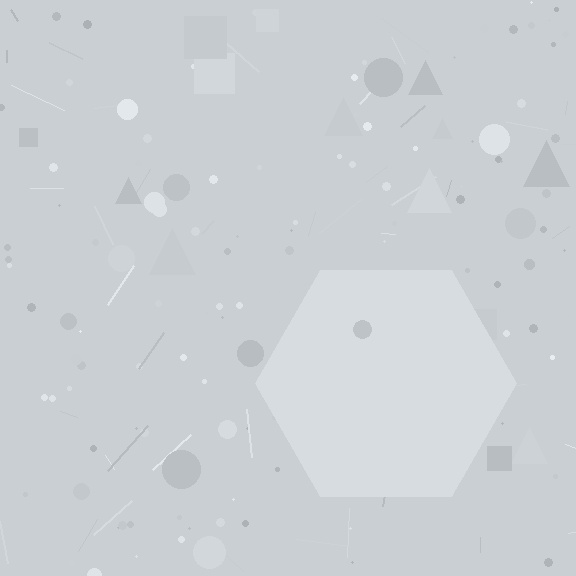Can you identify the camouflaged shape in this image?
The camouflaged shape is a hexagon.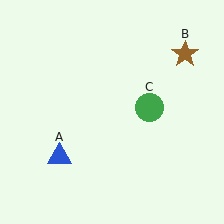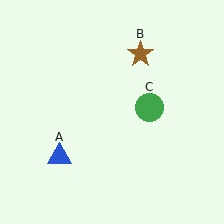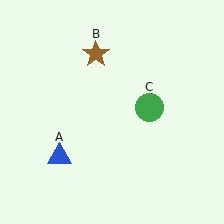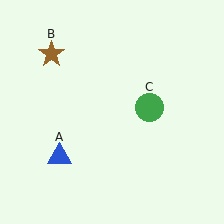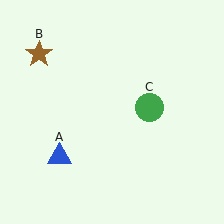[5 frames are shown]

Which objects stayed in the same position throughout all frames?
Blue triangle (object A) and green circle (object C) remained stationary.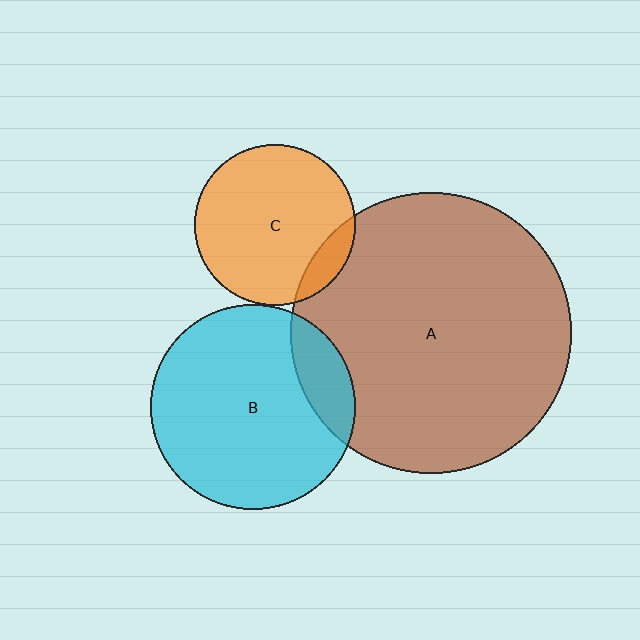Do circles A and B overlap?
Yes.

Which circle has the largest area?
Circle A (brown).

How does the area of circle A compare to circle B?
Approximately 1.9 times.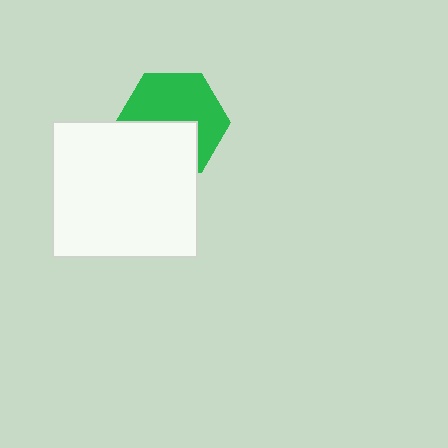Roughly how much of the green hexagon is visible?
About half of it is visible (roughly 59%).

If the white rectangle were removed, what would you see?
You would see the complete green hexagon.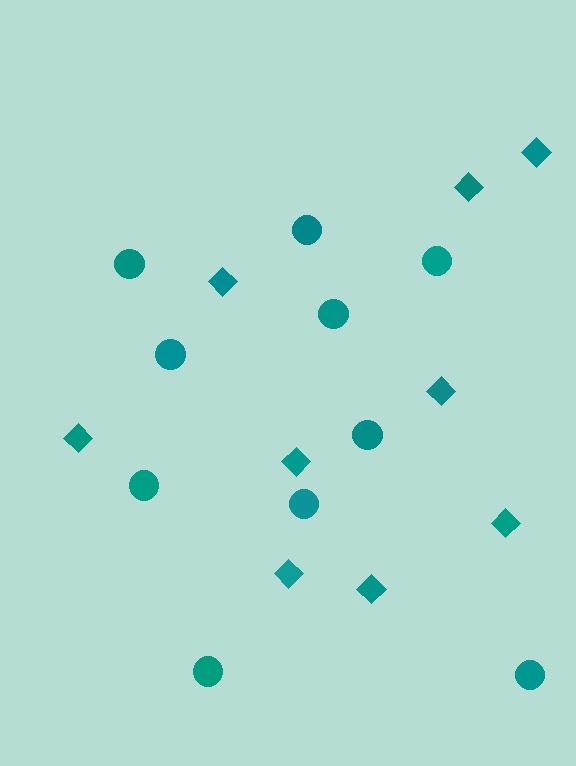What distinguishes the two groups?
There are 2 groups: one group of circles (10) and one group of diamonds (9).